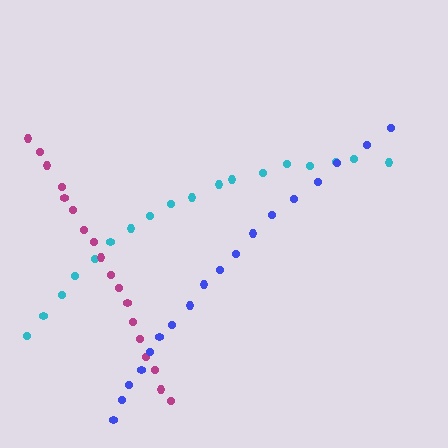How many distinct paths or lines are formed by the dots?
There are 3 distinct paths.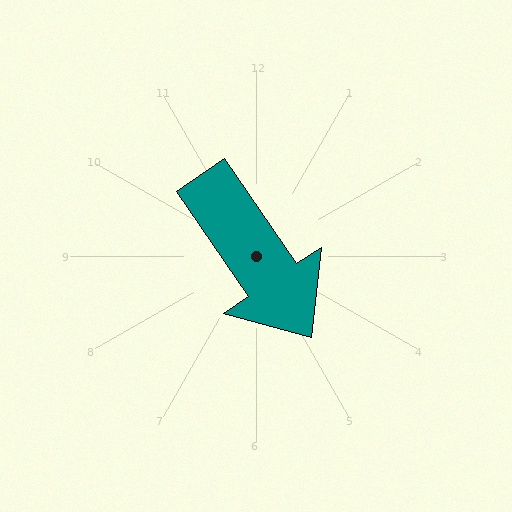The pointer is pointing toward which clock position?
Roughly 5 o'clock.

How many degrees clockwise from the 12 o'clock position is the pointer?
Approximately 146 degrees.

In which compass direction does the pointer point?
Southeast.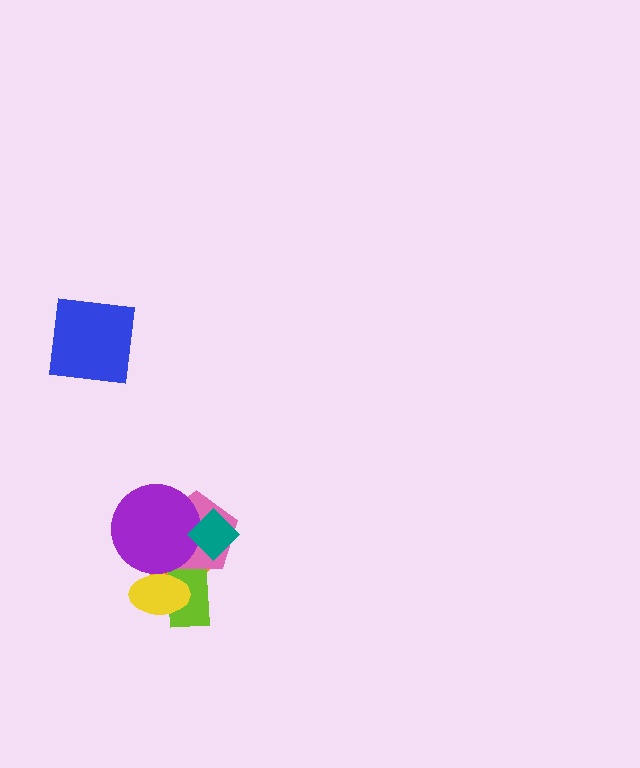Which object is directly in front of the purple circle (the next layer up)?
The teal diamond is directly in front of the purple circle.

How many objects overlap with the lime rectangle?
3 objects overlap with the lime rectangle.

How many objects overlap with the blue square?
0 objects overlap with the blue square.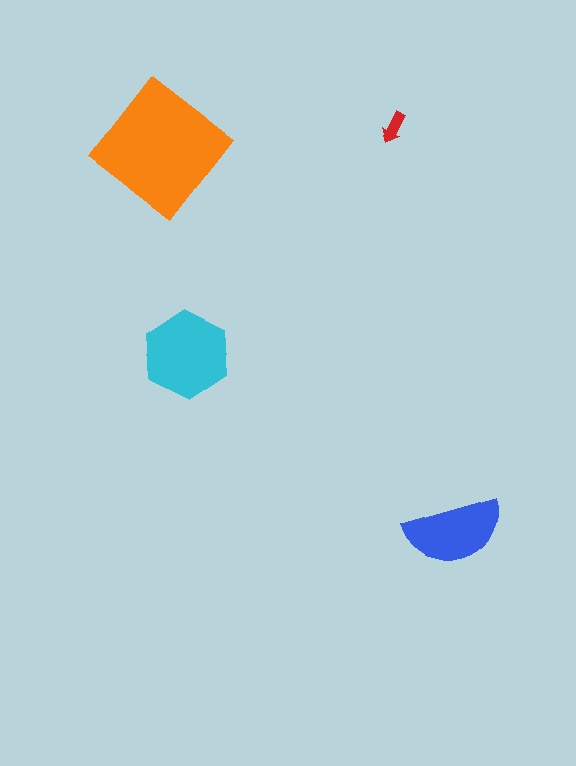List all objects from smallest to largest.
The red arrow, the blue semicircle, the cyan hexagon, the orange diamond.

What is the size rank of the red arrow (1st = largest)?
4th.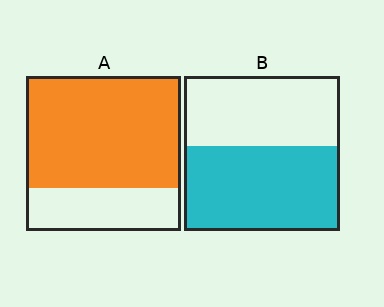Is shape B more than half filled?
Yes.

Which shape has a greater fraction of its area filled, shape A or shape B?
Shape A.